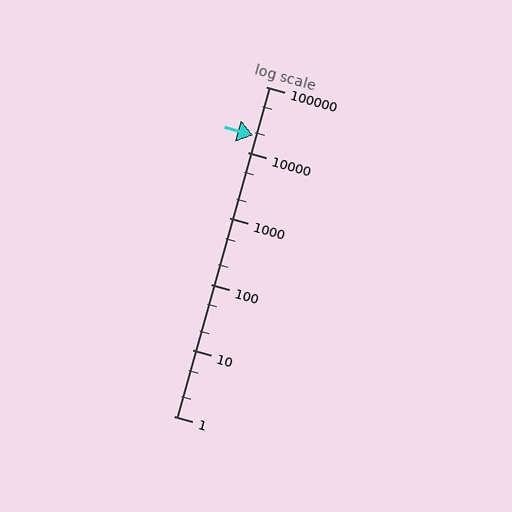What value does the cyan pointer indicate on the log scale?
The pointer indicates approximately 18000.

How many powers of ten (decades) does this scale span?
The scale spans 5 decades, from 1 to 100000.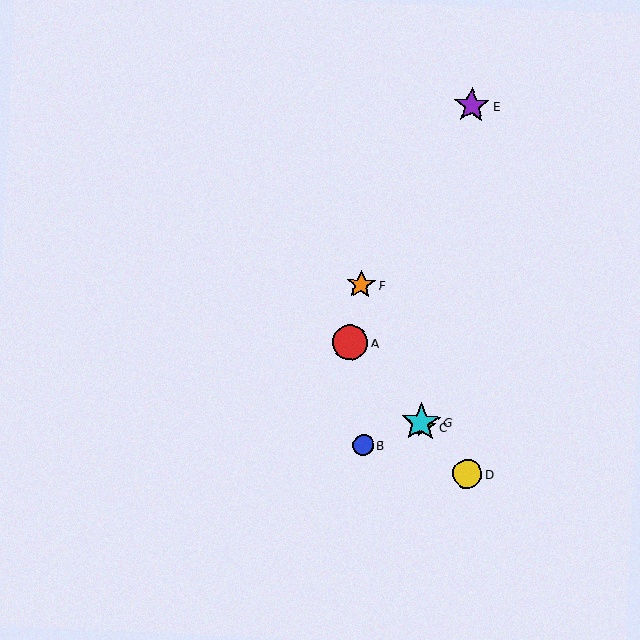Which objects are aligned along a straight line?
Objects A, C, D, G are aligned along a straight line.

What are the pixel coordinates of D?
Object D is at (467, 474).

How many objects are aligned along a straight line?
4 objects (A, C, D, G) are aligned along a straight line.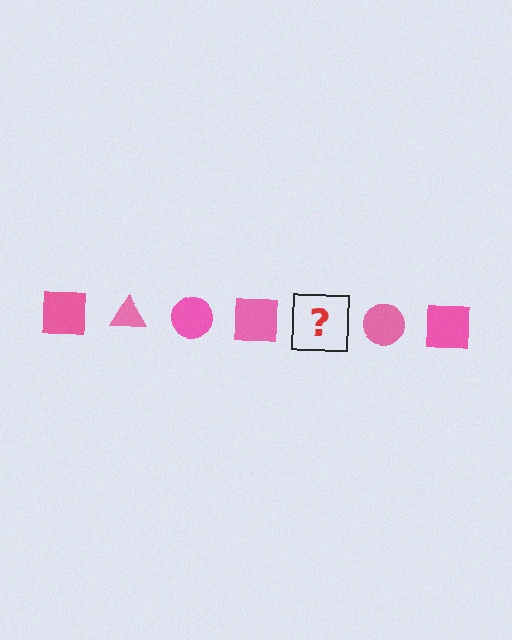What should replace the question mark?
The question mark should be replaced with a pink triangle.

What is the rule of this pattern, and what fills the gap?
The rule is that the pattern cycles through square, triangle, circle shapes in pink. The gap should be filled with a pink triangle.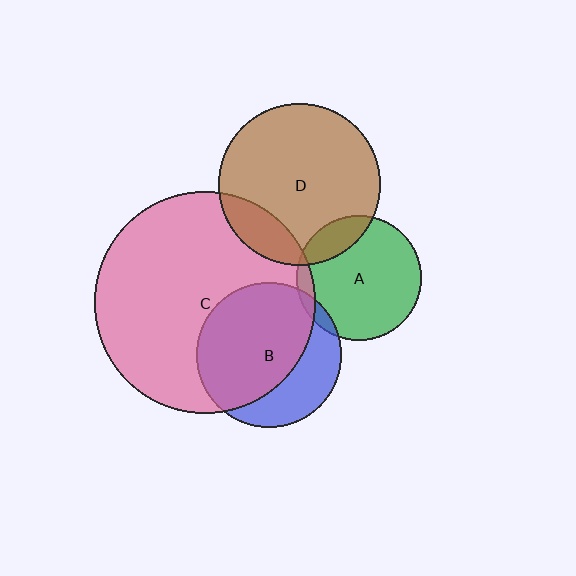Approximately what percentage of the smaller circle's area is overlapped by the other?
Approximately 15%.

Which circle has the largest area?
Circle C (pink).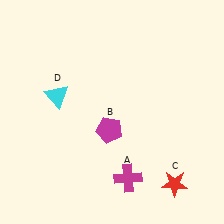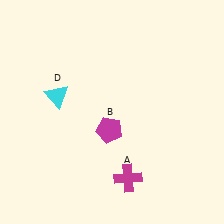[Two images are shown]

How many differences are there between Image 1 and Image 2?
There is 1 difference between the two images.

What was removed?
The red star (C) was removed in Image 2.